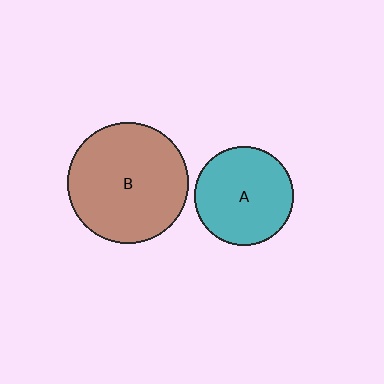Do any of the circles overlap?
No, none of the circles overlap.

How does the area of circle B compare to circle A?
Approximately 1.5 times.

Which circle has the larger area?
Circle B (brown).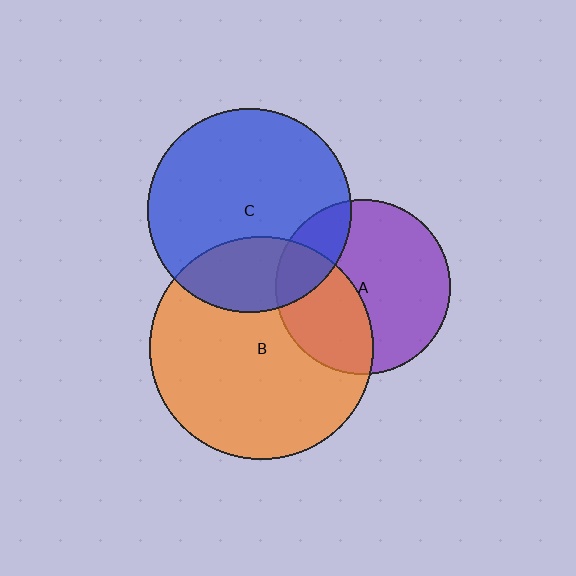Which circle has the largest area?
Circle B (orange).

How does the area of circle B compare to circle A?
Approximately 1.6 times.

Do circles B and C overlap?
Yes.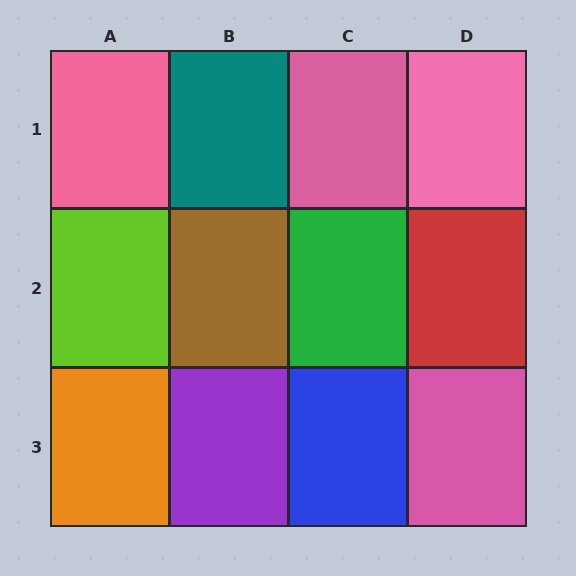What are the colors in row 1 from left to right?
Pink, teal, pink, pink.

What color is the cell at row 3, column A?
Orange.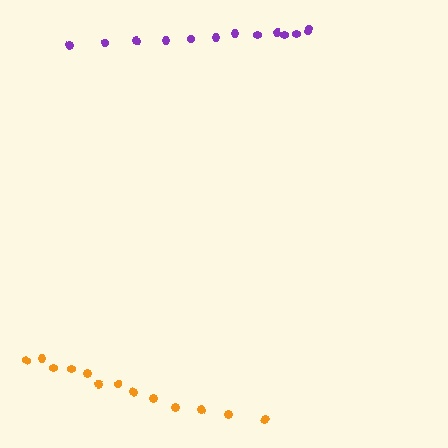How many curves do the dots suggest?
There are 2 distinct paths.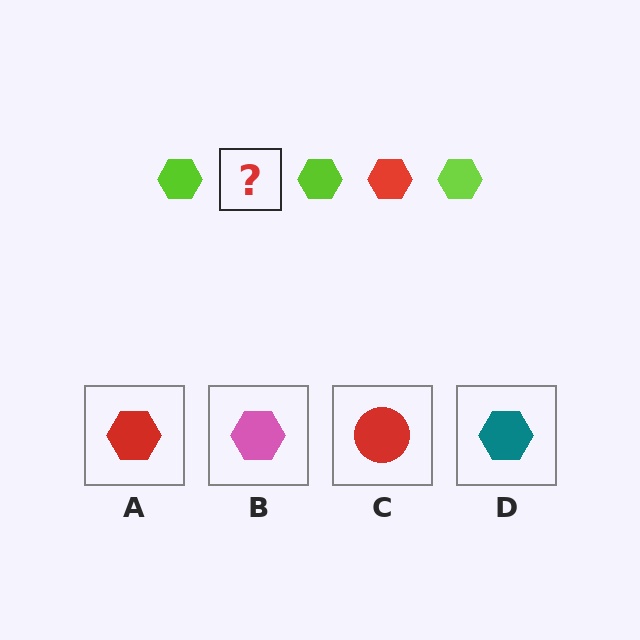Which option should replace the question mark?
Option A.